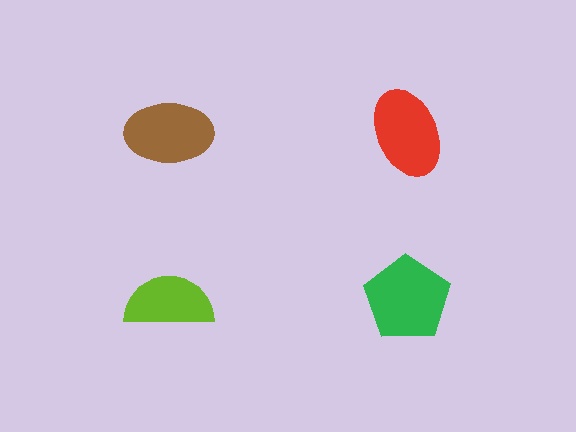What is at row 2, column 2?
A green pentagon.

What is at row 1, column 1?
A brown ellipse.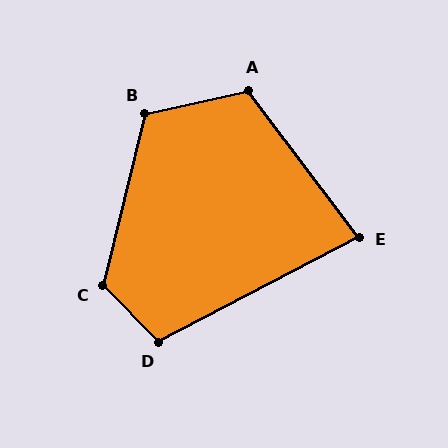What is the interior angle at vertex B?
Approximately 116 degrees (obtuse).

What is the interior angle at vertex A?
Approximately 114 degrees (obtuse).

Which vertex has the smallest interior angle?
E, at approximately 81 degrees.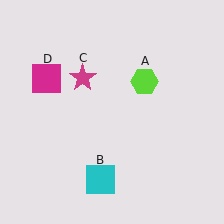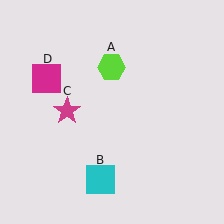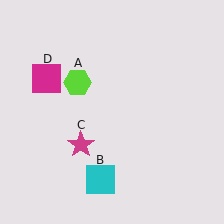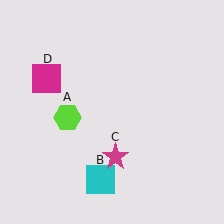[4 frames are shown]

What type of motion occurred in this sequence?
The lime hexagon (object A), magenta star (object C) rotated counterclockwise around the center of the scene.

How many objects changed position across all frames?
2 objects changed position: lime hexagon (object A), magenta star (object C).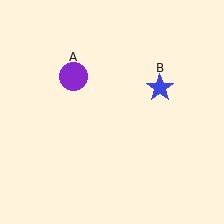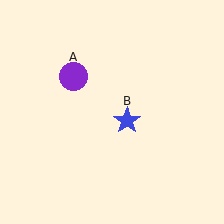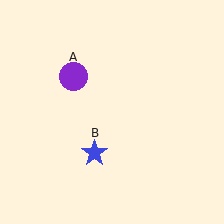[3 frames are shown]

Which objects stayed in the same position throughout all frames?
Purple circle (object A) remained stationary.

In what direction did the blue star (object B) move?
The blue star (object B) moved down and to the left.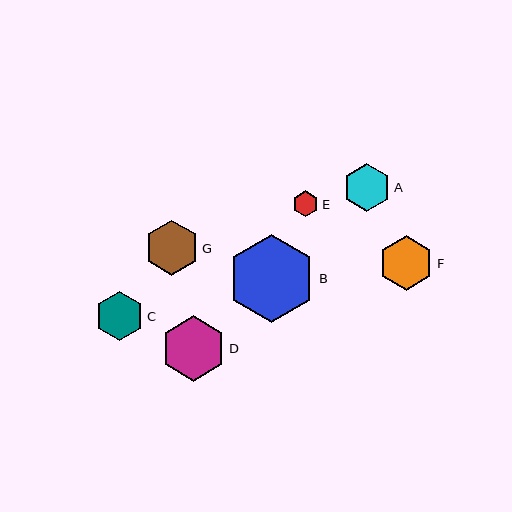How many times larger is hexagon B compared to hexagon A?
Hexagon B is approximately 1.8 times the size of hexagon A.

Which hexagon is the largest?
Hexagon B is the largest with a size of approximately 88 pixels.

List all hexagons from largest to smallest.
From largest to smallest: B, D, G, F, C, A, E.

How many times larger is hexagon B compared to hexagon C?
Hexagon B is approximately 1.8 times the size of hexagon C.